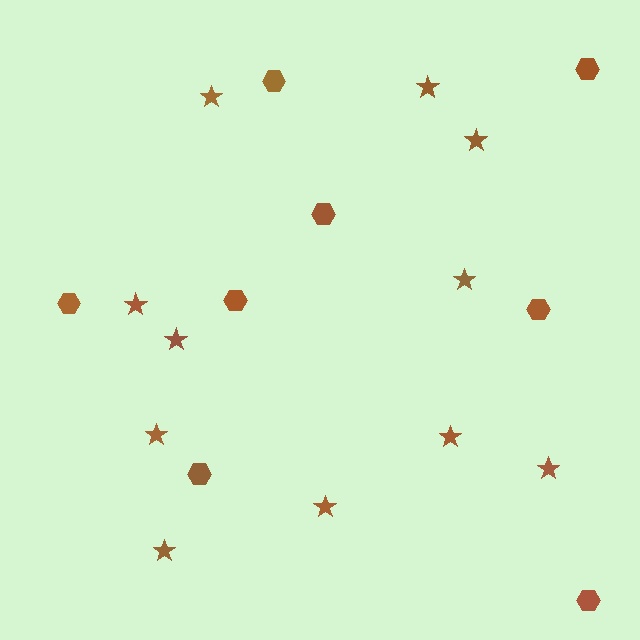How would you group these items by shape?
There are 2 groups: one group of stars (11) and one group of hexagons (8).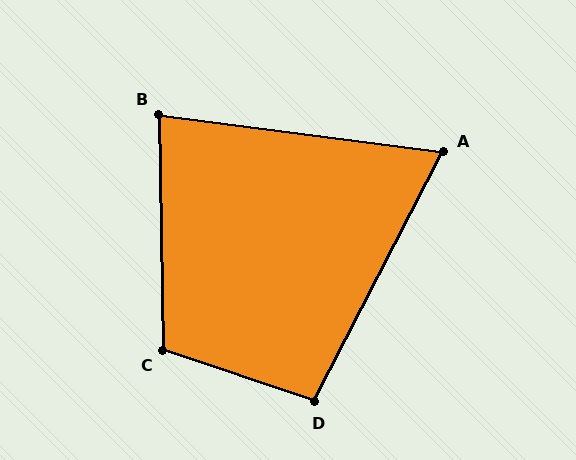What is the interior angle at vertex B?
Approximately 81 degrees (acute).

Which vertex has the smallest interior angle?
A, at approximately 70 degrees.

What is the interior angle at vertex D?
Approximately 99 degrees (obtuse).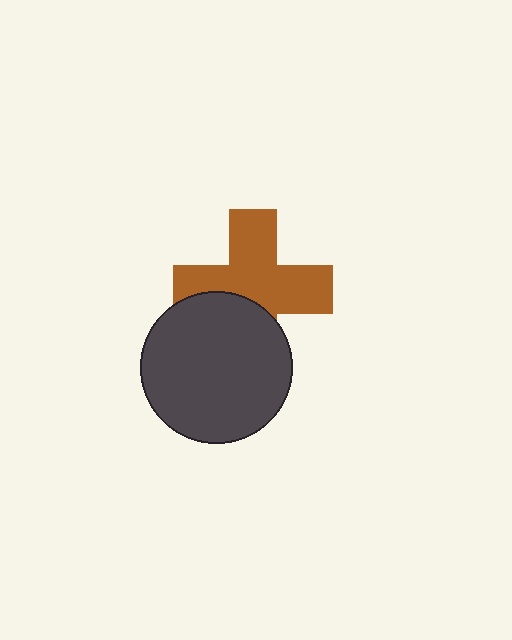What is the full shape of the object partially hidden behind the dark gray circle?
The partially hidden object is a brown cross.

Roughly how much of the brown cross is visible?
Most of it is visible (roughly 67%).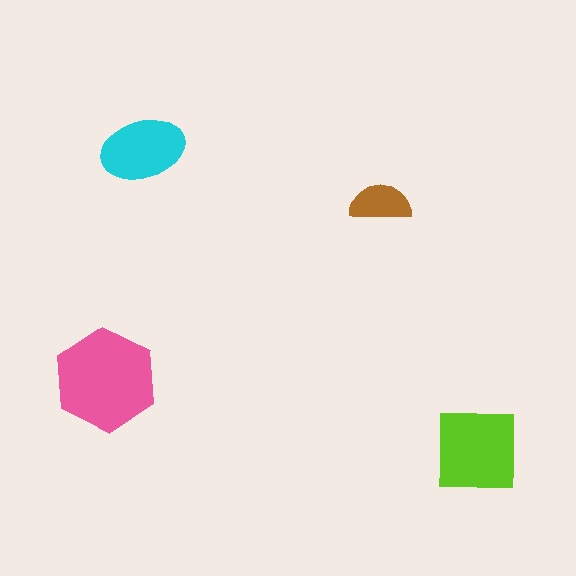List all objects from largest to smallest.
The pink hexagon, the lime square, the cyan ellipse, the brown semicircle.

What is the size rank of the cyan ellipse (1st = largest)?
3rd.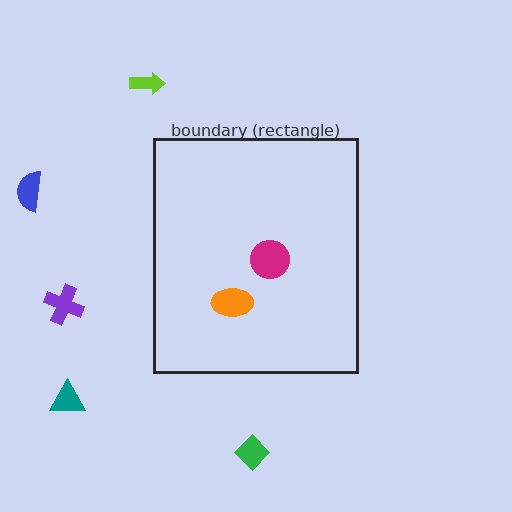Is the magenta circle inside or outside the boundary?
Inside.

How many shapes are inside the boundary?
2 inside, 5 outside.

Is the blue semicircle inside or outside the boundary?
Outside.